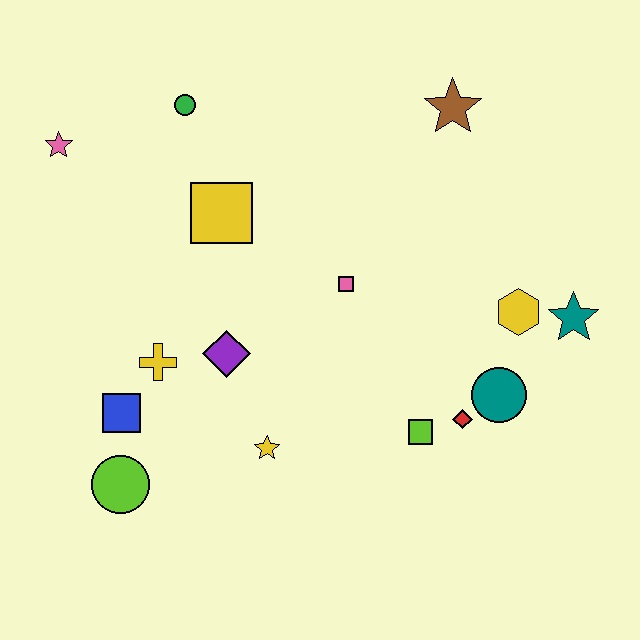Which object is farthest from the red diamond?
The pink star is farthest from the red diamond.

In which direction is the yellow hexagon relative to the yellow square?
The yellow hexagon is to the right of the yellow square.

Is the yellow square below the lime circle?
No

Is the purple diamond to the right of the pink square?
No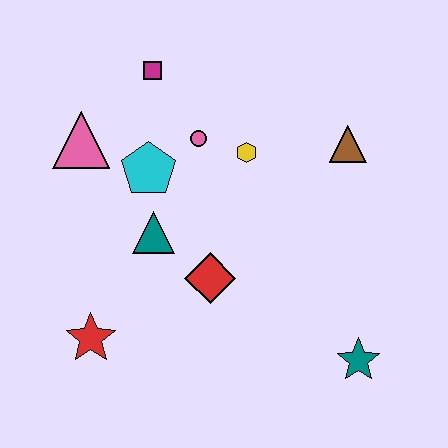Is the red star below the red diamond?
Yes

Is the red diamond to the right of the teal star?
No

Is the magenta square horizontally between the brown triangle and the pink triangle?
Yes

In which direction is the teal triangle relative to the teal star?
The teal triangle is to the left of the teal star.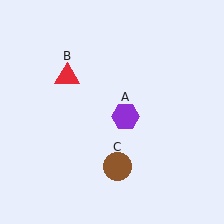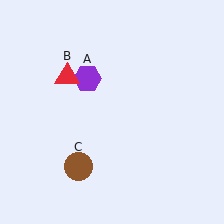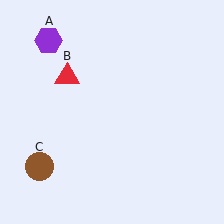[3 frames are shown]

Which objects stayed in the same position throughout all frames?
Red triangle (object B) remained stationary.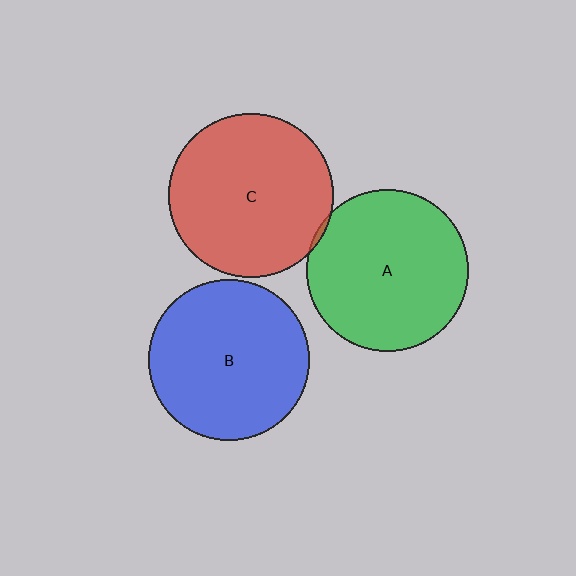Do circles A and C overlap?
Yes.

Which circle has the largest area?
Circle C (red).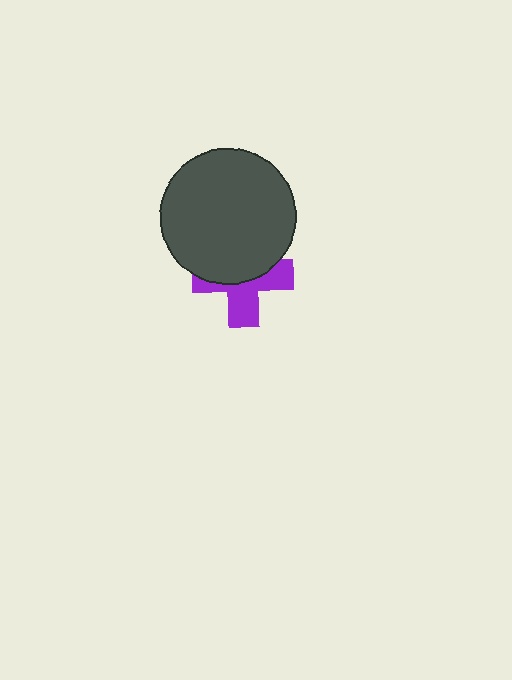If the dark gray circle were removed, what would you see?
You would see the complete purple cross.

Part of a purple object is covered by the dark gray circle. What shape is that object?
It is a cross.